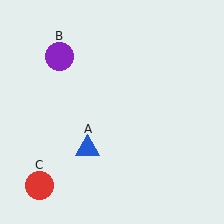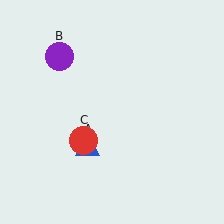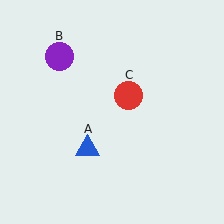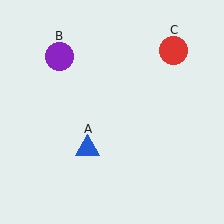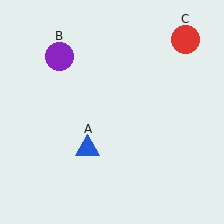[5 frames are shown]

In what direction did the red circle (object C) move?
The red circle (object C) moved up and to the right.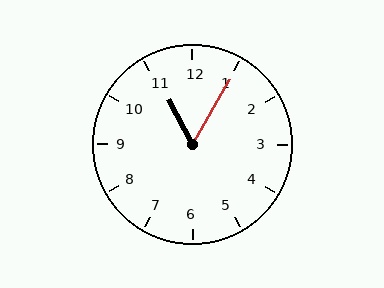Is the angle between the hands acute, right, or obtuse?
It is acute.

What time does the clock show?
11:05.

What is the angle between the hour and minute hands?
Approximately 58 degrees.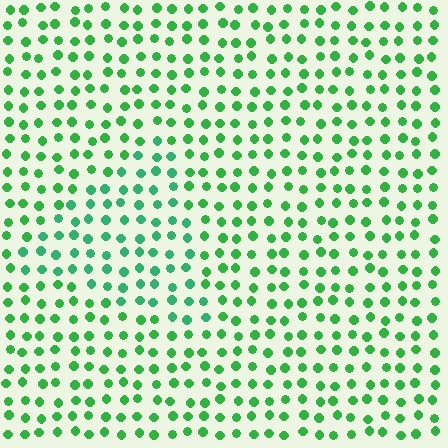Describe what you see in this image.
The image is filled with small green elements in a uniform arrangement. A triangle-shaped region is visible where the elements are tinted to a slightly different hue, forming a subtle color boundary.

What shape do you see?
I see a triangle.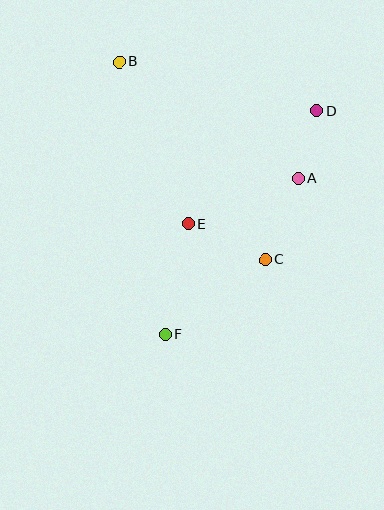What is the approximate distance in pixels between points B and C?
The distance between B and C is approximately 246 pixels.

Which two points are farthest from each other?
Points B and F are farthest from each other.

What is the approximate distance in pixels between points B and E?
The distance between B and E is approximately 176 pixels.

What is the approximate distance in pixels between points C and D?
The distance between C and D is approximately 158 pixels.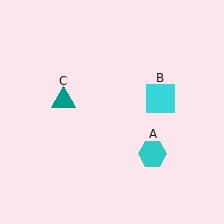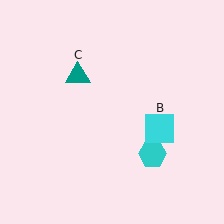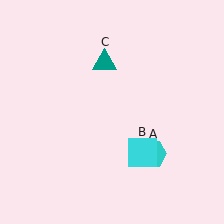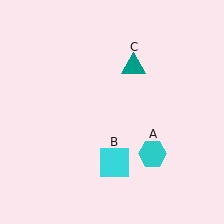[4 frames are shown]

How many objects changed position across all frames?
2 objects changed position: cyan square (object B), teal triangle (object C).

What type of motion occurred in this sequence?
The cyan square (object B), teal triangle (object C) rotated clockwise around the center of the scene.